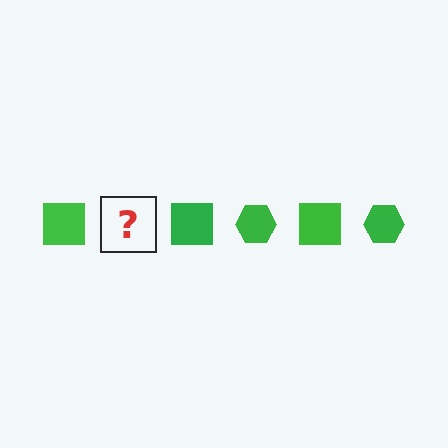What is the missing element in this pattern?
The missing element is a green hexagon.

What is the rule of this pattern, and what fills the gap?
The rule is that the pattern cycles through square, hexagon shapes in green. The gap should be filled with a green hexagon.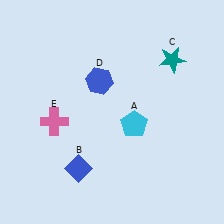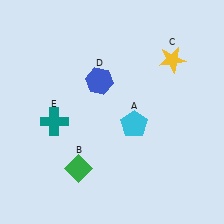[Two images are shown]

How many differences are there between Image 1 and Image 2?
There are 3 differences between the two images.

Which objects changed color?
B changed from blue to green. C changed from teal to yellow. E changed from pink to teal.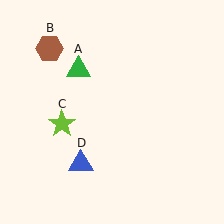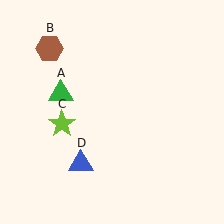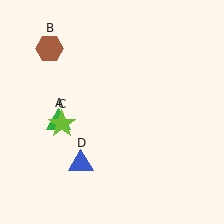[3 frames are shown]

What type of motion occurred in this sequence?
The green triangle (object A) rotated counterclockwise around the center of the scene.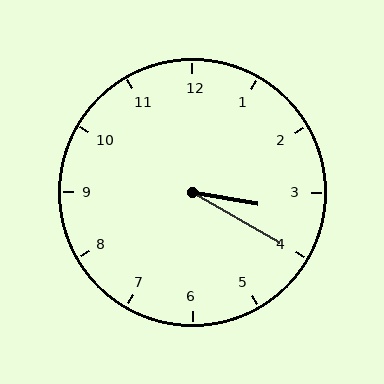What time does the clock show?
3:20.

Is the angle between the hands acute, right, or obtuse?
It is acute.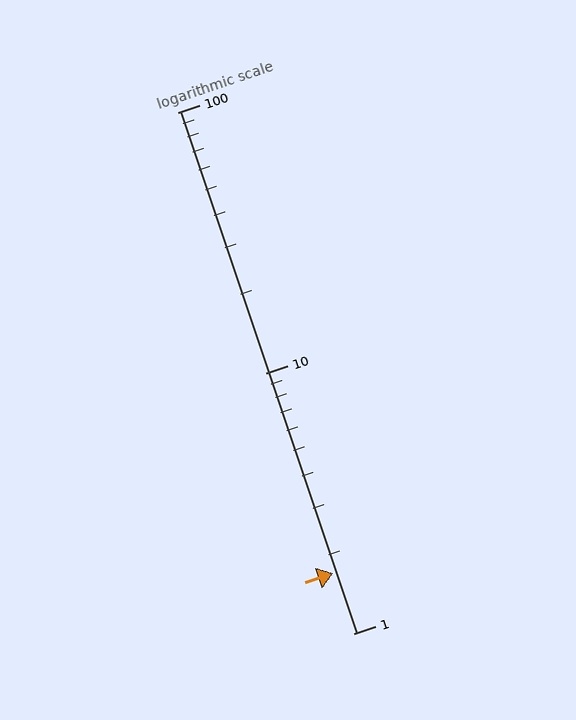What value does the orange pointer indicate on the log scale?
The pointer indicates approximately 1.7.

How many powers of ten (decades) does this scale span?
The scale spans 2 decades, from 1 to 100.